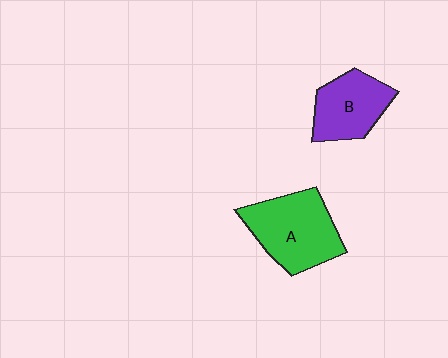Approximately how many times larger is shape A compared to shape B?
Approximately 1.3 times.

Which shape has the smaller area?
Shape B (purple).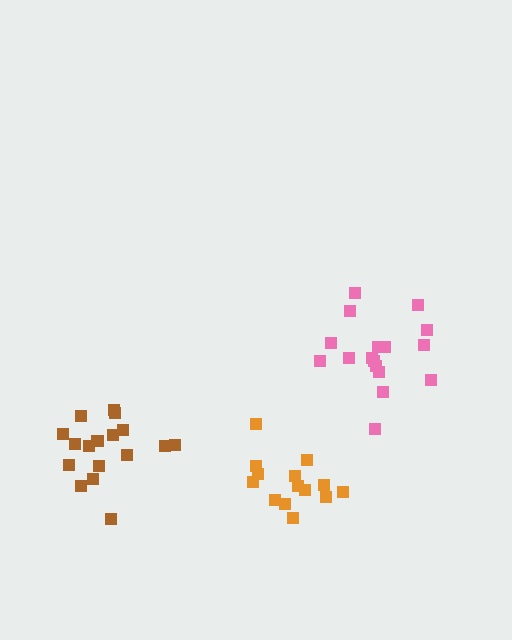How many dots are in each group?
Group 1: 14 dots, Group 2: 17 dots, Group 3: 17 dots (48 total).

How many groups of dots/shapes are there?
There are 3 groups.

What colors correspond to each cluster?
The clusters are colored: orange, pink, brown.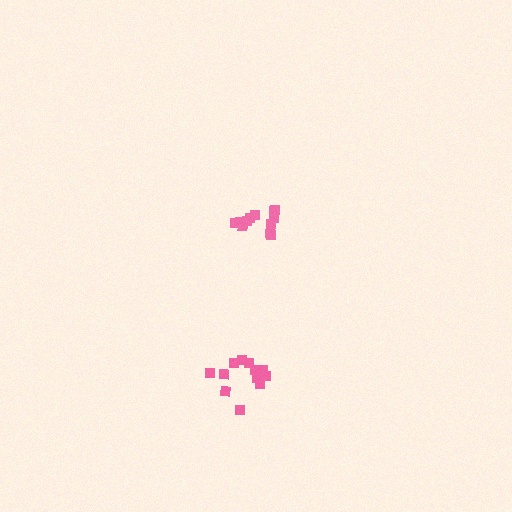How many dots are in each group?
Group 1: 12 dots, Group 2: 12 dots (24 total).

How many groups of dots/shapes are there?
There are 2 groups.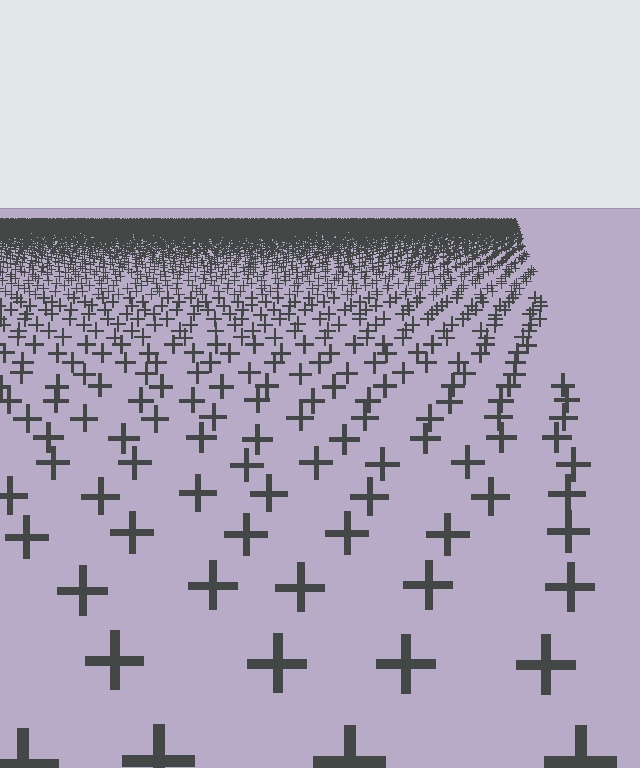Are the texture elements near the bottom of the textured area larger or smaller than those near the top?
Larger. Near the bottom, elements are closer to the viewer and appear at a bigger on-screen size.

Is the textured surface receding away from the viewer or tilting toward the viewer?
The surface is receding away from the viewer. Texture elements get smaller and denser toward the top.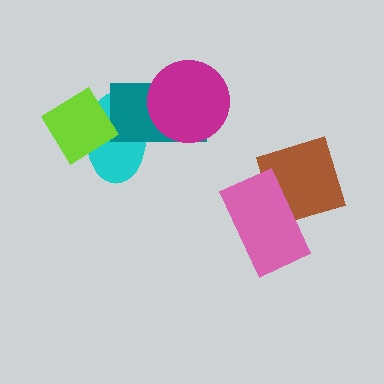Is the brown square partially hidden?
Yes, it is partially covered by another shape.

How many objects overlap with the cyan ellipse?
2 objects overlap with the cyan ellipse.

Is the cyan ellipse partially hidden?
Yes, it is partially covered by another shape.